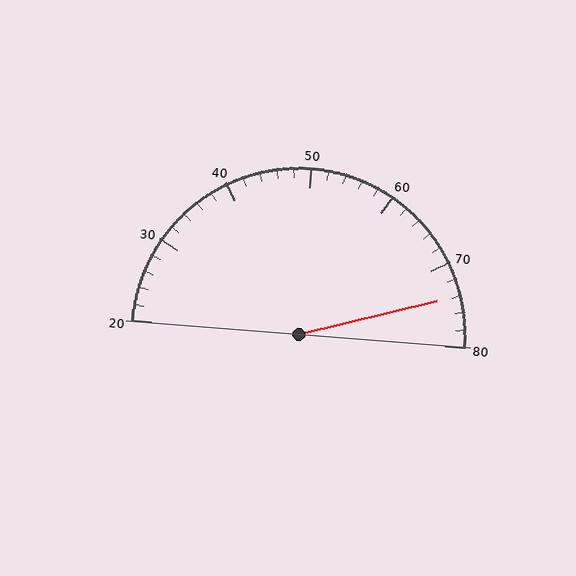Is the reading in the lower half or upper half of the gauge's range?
The reading is in the upper half of the range (20 to 80).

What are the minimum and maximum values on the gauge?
The gauge ranges from 20 to 80.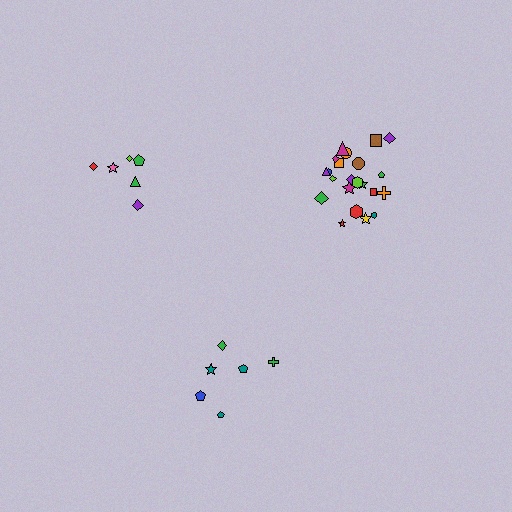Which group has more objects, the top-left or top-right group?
The top-right group.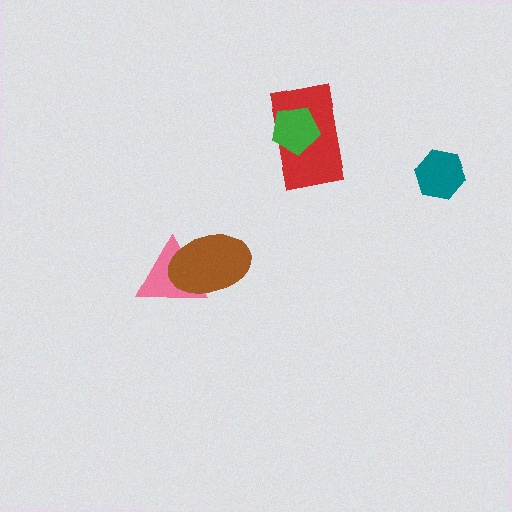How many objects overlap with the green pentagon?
1 object overlaps with the green pentagon.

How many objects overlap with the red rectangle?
1 object overlaps with the red rectangle.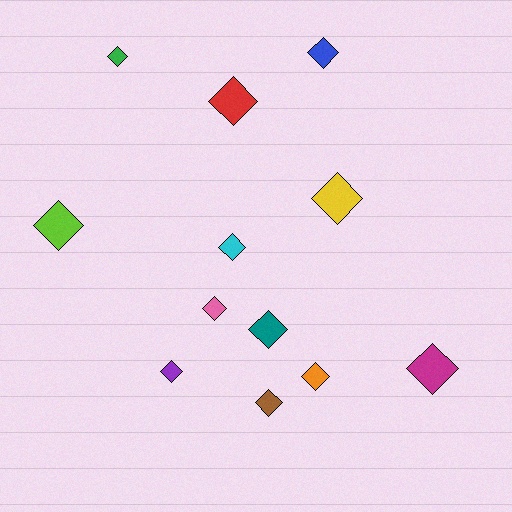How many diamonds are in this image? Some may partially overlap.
There are 12 diamonds.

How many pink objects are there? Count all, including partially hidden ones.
There is 1 pink object.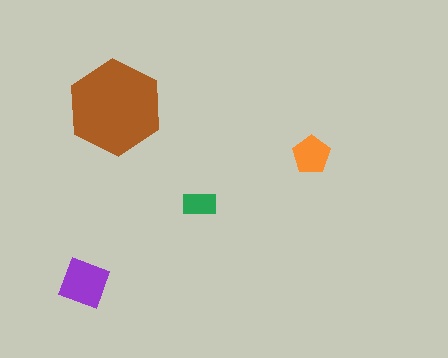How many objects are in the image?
There are 4 objects in the image.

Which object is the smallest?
The green rectangle.